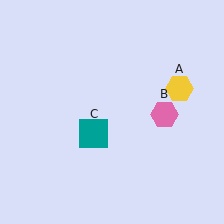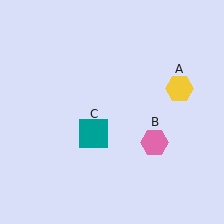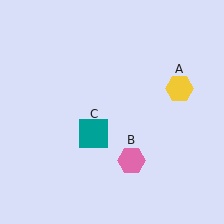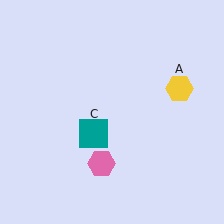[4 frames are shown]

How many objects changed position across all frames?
1 object changed position: pink hexagon (object B).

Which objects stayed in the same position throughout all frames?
Yellow hexagon (object A) and teal square (object C) remained stationary.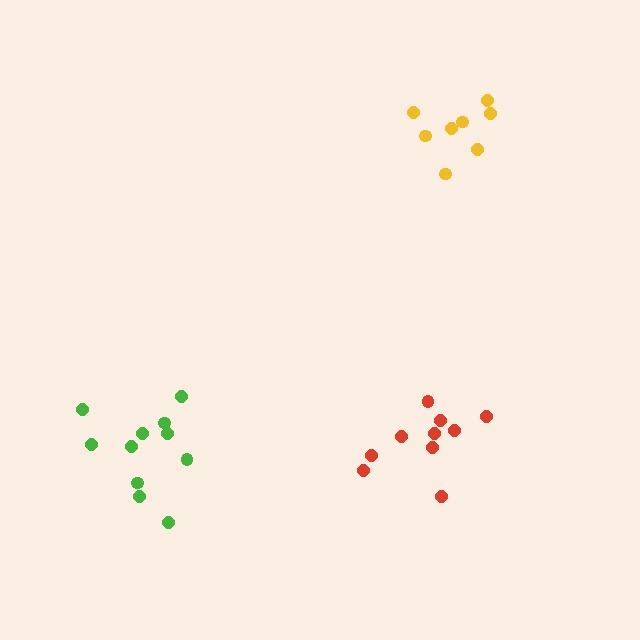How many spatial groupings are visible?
There are 3 spatial groupings.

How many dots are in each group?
Group 1: 11 dots, Group 2: 10 dots, Group 3: 8 dots (29 total).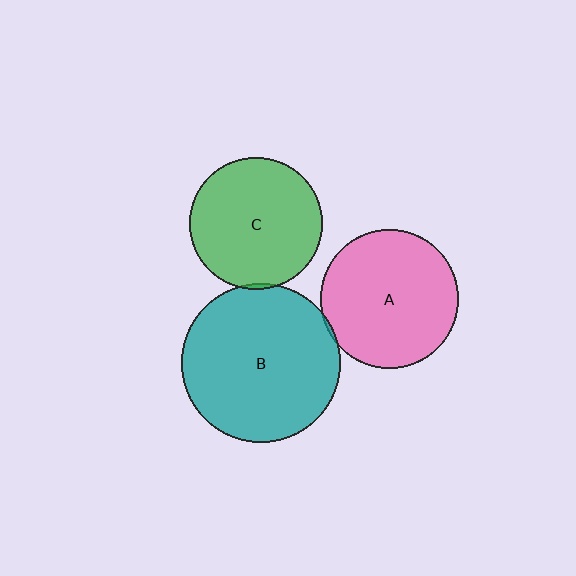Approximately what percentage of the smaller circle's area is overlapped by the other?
Approximately 5%.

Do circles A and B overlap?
Yes.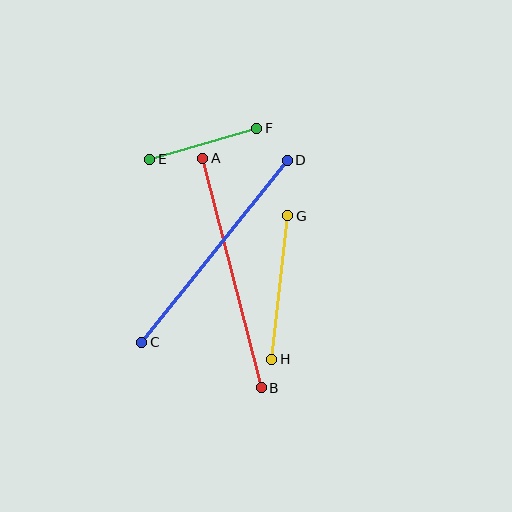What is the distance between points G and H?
The distance is approximately 144 pixels.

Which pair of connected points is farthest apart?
Points A and B are farthest apart.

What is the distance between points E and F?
The distance is approximately 112 pixels.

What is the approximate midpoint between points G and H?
The midpoint is at approximately (280, 288) pixels.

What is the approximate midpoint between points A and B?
The midpoint is at approximately (232, 273) pixels.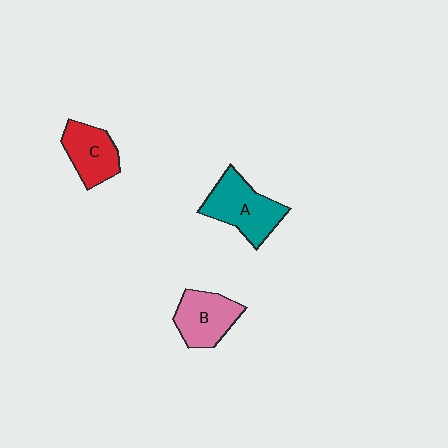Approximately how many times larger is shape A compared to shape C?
Approximately 1.3 times.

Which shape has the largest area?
Shape A (teal).